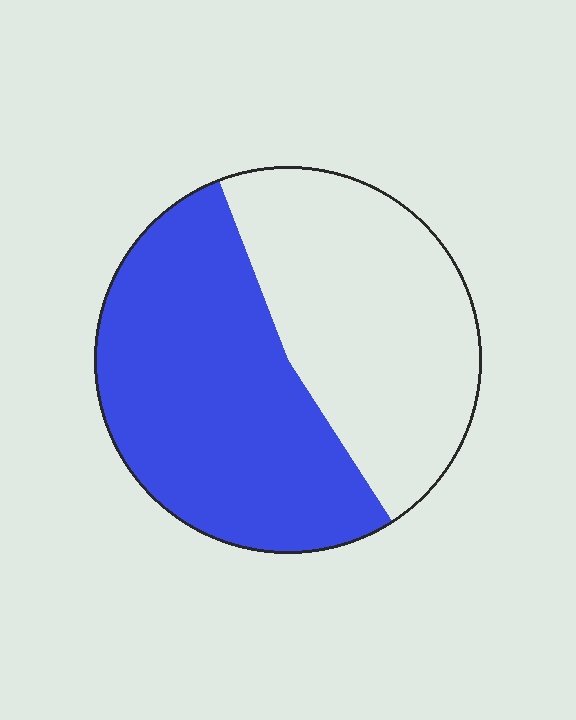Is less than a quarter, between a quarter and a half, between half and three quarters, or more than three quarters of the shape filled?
Between half and three quarters.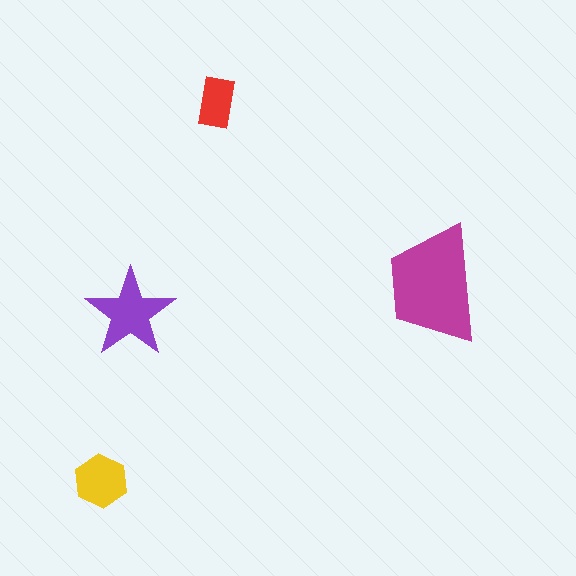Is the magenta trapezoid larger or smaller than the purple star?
Larger.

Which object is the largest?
The magenta trapezoid.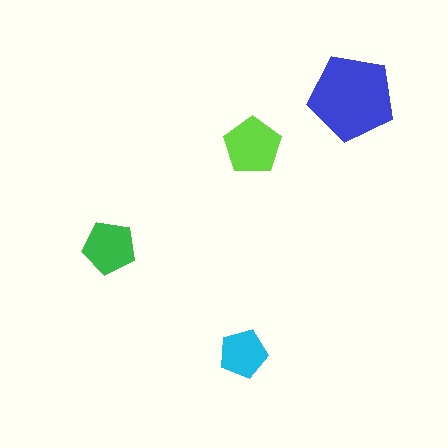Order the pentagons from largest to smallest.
the blue one, the lime one, the green one, the cyan one.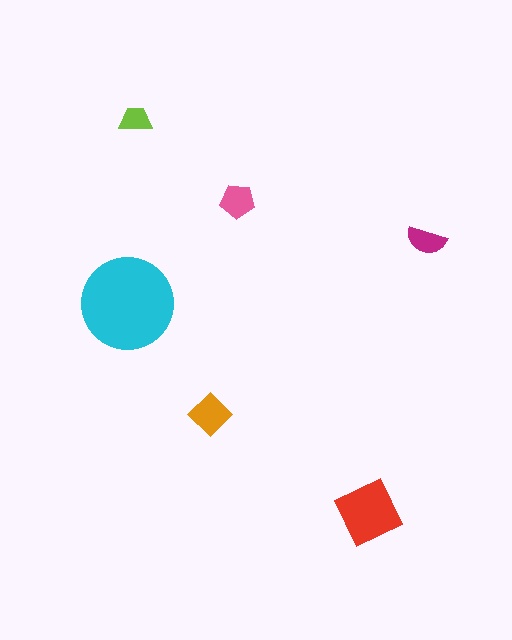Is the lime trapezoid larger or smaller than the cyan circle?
Smaller.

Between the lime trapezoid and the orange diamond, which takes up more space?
The orange diamond.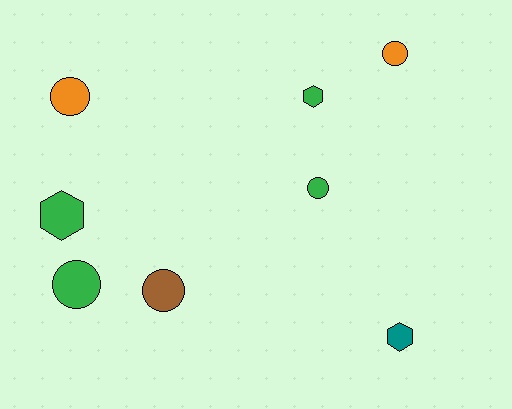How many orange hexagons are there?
There are no orange hexagons.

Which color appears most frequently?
Green, with 4 objects.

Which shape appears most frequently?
Circle, with 5 objects.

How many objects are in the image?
There are 8 objects.